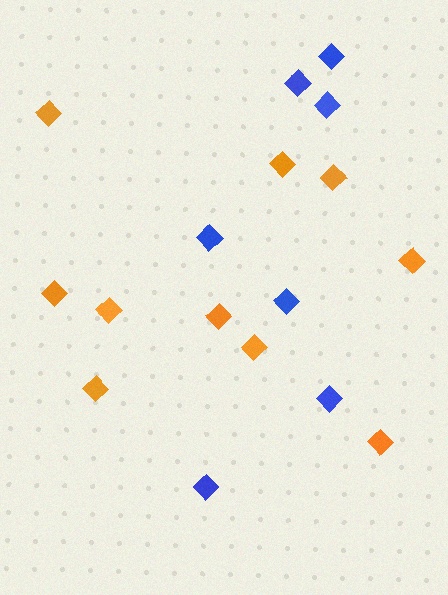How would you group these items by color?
There are 2 groups: one group of orange diamonds (10) and one group of blue diamonds (7).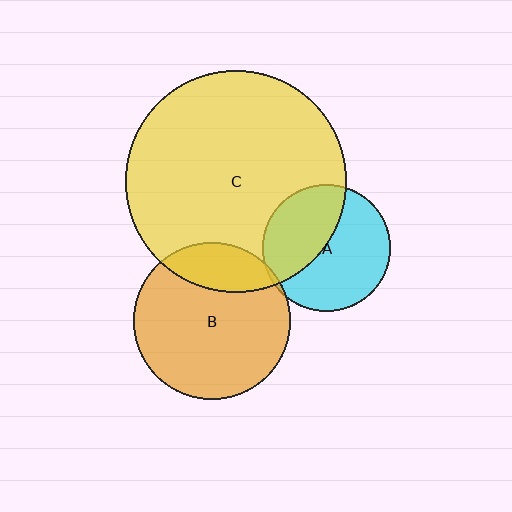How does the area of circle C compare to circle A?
Approximately 3.0 times.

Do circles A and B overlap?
Yes.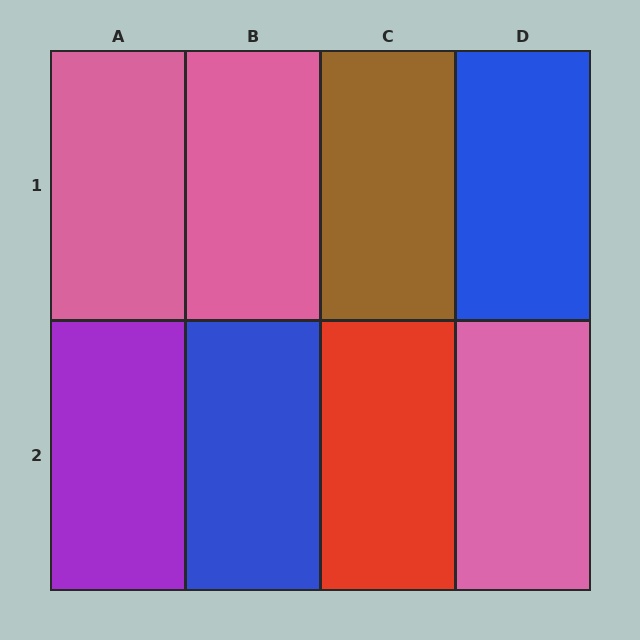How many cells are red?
1 cell is red.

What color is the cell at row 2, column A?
Purple.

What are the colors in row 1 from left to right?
Pink, pink, brown, blue.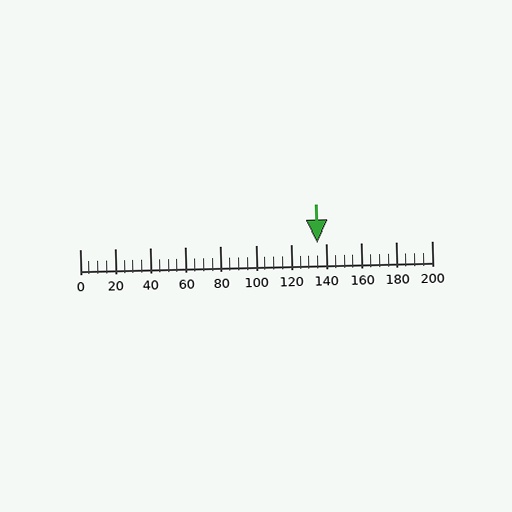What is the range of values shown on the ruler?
The ruler shows values from 0 to 200.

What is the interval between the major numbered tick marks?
The major tick marks are spaced 20 units apart.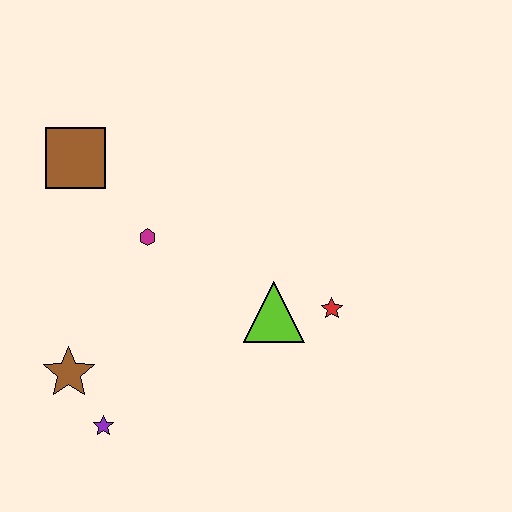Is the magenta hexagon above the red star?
Yes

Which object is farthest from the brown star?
The red star is farthest from the brown star.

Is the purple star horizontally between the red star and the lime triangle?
No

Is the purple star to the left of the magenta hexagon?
Yes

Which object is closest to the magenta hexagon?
The brown square is closest to the magenta hexagon.